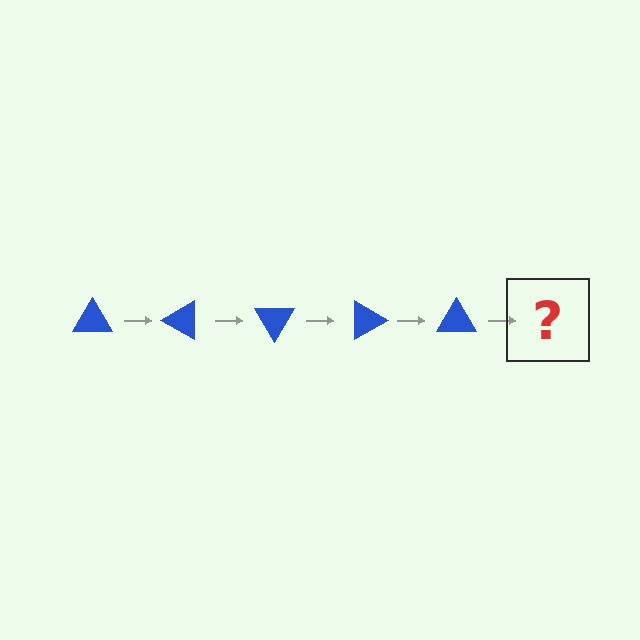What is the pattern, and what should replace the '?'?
The pattern is that the triangle rotates 30 degrees each step. The '?' should be a blue triangle rotated 150 degrees.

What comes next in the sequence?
The next element should be a blue triangle rotated 150 degrees.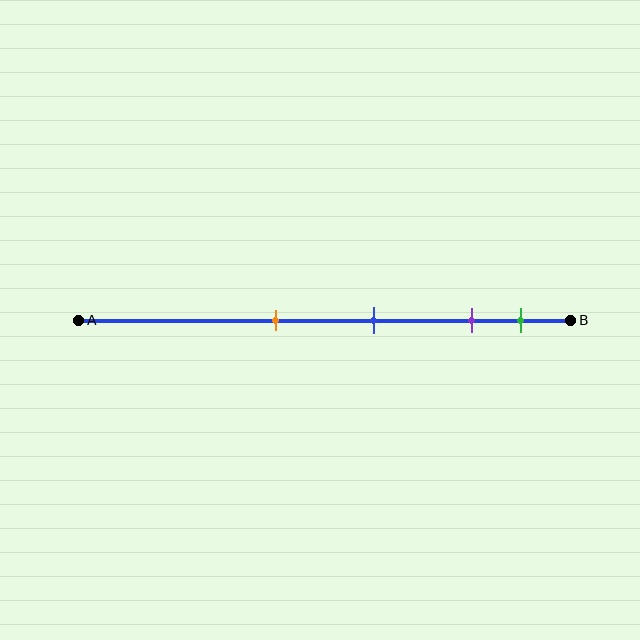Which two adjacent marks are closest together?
The purple and green marks are the closest adjacent pair.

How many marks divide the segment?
There are 4 marks dividing the segment.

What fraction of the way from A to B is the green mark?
The green mark is approximately 90% (0.9) of the way from A to B.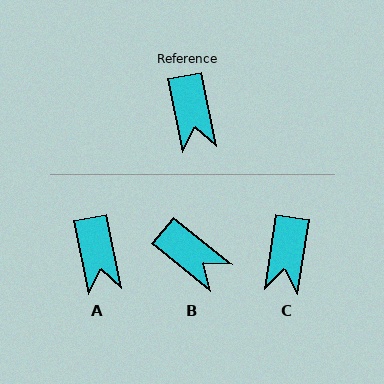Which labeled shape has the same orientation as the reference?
A.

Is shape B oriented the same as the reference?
No, it is off by about 40 degrees.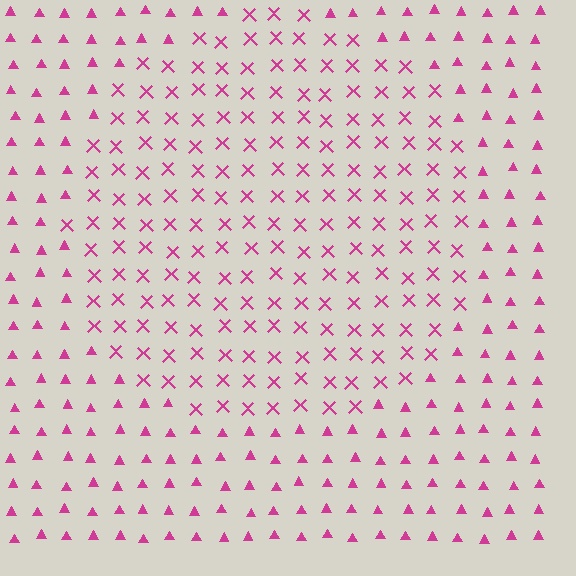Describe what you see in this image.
The image is filled with small magenta elements arranged in a uniform grid. A circle-shaped region contains X marks, while the surrounding area contains triangles. The boundary is defined purely by the change in element shape.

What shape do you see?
I see a circle.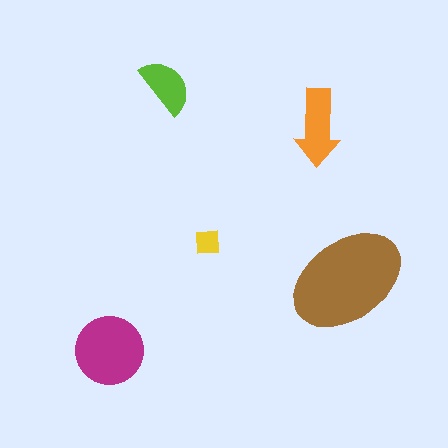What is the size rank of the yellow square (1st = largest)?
5th.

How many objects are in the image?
There are 5 objects in the image.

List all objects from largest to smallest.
The brown ellipse, the magenta circle, the orange arrow, the lime semicircle, the yellow square.